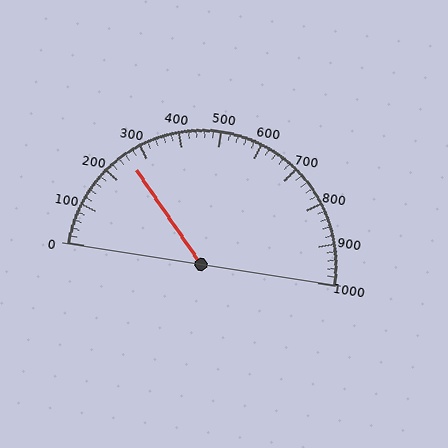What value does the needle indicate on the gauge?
The needle indicates approximately 260.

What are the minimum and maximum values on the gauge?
The gauge ranges from 0 to 1000.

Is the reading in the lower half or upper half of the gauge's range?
The reading is in the lower half of the range (0 to 1000).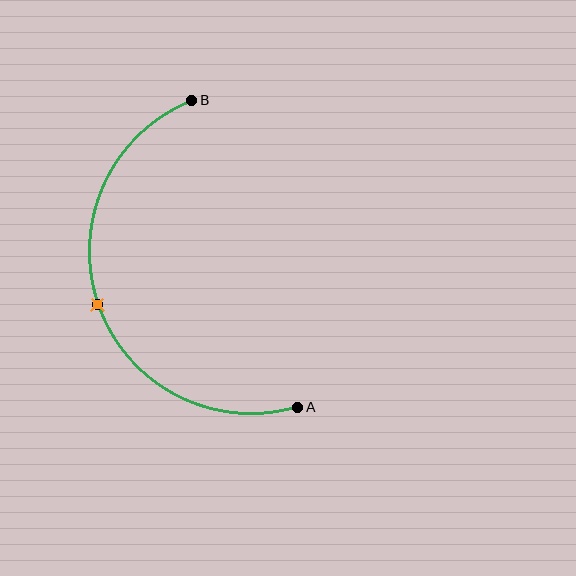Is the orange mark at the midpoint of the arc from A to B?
Yes. The orange mark lies on the arc at equal arc-length from both A and B — it is the arc midpoint.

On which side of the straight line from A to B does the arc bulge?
The arc bulges to the left of the straight line connecting A and B.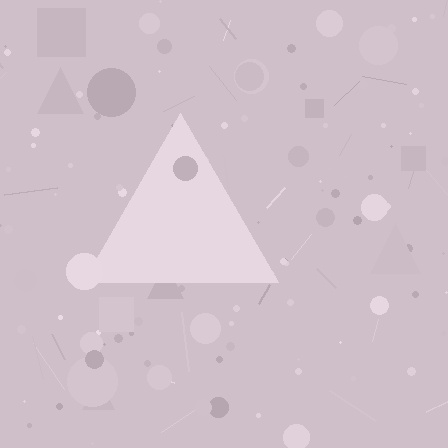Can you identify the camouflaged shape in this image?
The camouflaged shape is a triangle.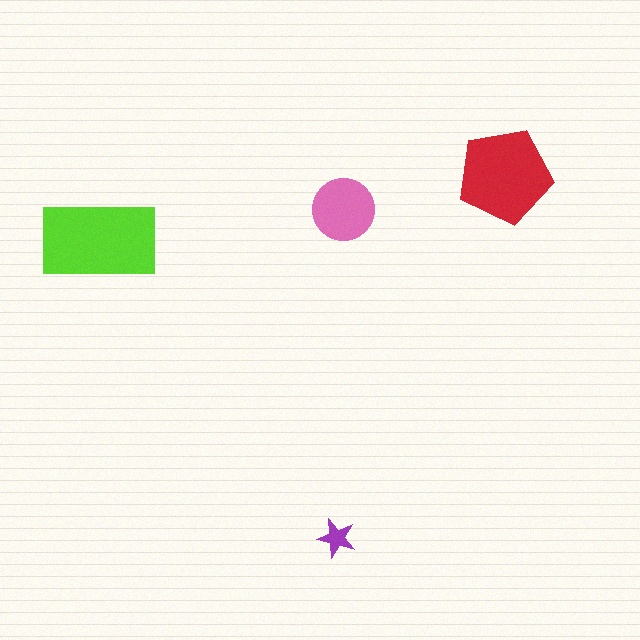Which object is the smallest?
The purple star.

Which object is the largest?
The lime rectangle.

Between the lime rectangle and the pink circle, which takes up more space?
The lime rectangle.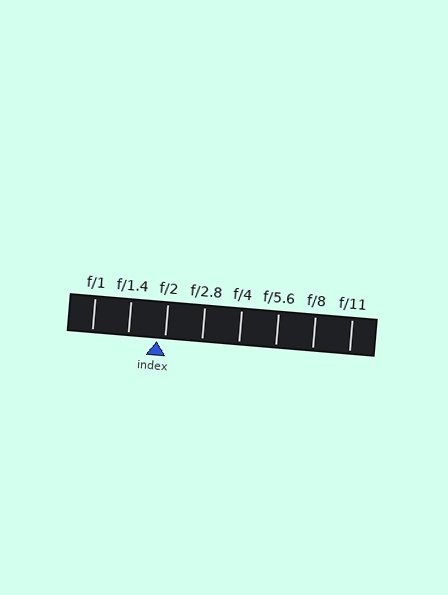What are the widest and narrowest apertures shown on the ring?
The widest aperture shown is f/1 and the narrowest is f/11.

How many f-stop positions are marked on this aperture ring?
There are 8 f-stop positions marked.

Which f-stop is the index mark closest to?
The index mark is closest to f/2.